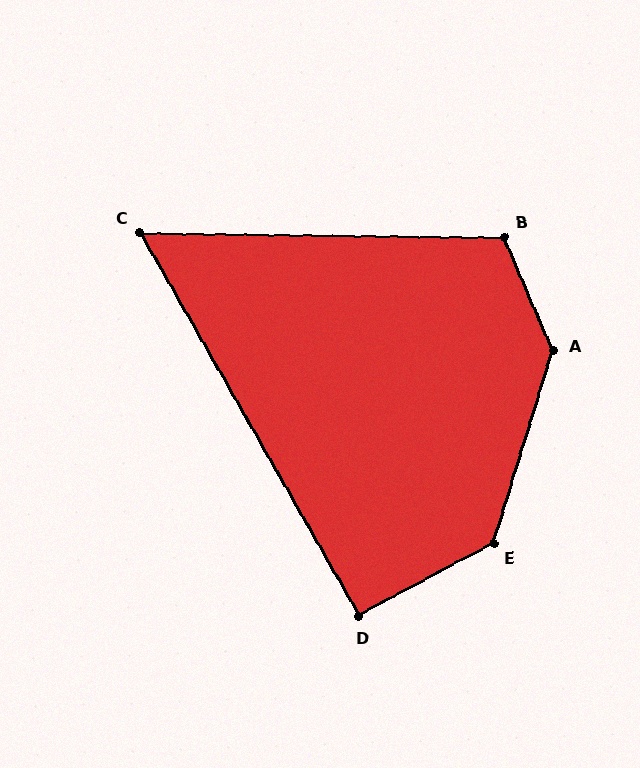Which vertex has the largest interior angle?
A, at approximately 139 degrees.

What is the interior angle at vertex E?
Approximately 136 degrees (obtuse).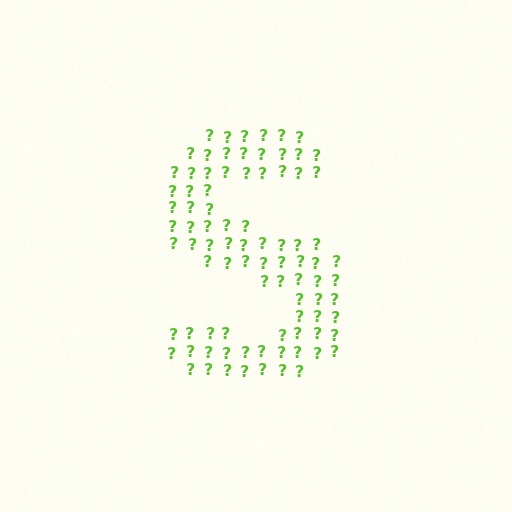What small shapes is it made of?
It is made of small question marks.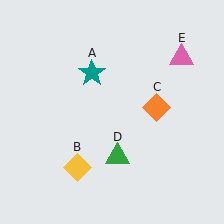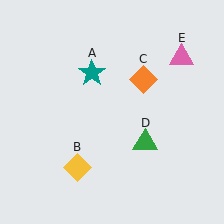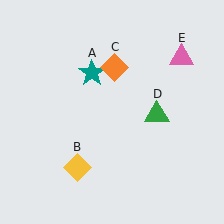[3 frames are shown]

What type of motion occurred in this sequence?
The orange diamond (object C), green triangle (object D) rotated counterclockwise around the center of the scene.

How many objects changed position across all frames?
2 objects changed position: orange diamond (object C), green triangle (object D).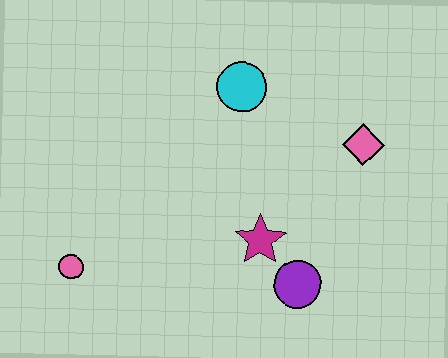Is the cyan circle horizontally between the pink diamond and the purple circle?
No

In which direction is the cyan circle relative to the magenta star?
The cyan circle is above the magenta star.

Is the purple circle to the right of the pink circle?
Yes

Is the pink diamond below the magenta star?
No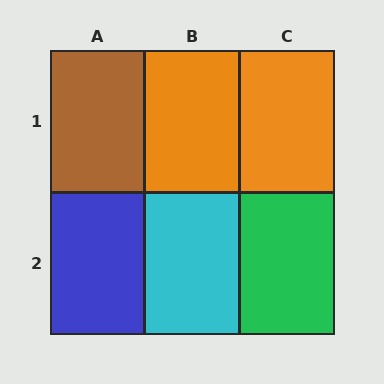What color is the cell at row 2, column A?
Blue.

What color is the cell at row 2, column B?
Cyan.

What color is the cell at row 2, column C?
Green.